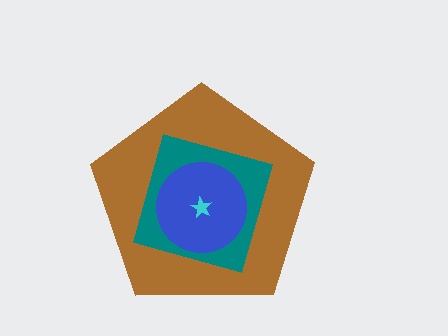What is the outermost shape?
The brown pentagon.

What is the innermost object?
The cyan star.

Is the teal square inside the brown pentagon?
Yes.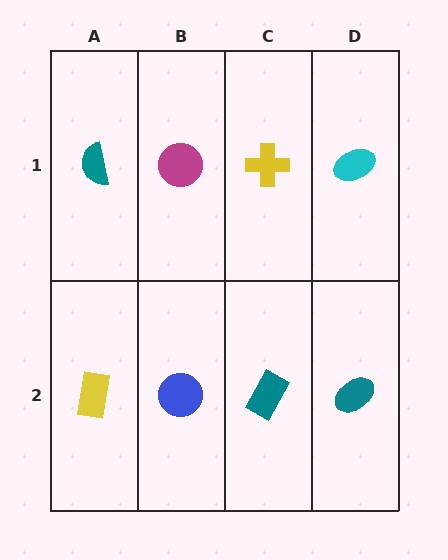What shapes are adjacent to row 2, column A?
A teal semicircle (row 1, column A), a blue circle (row 2, column B).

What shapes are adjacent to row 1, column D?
A teal ellipse (row 2, column D), a yellow cross (row 1, column C).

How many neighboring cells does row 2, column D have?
2.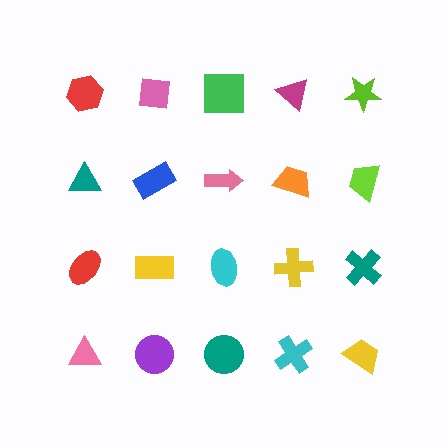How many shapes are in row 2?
5 shapes.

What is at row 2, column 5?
A lime trapezoid.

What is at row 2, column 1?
A teal triangle.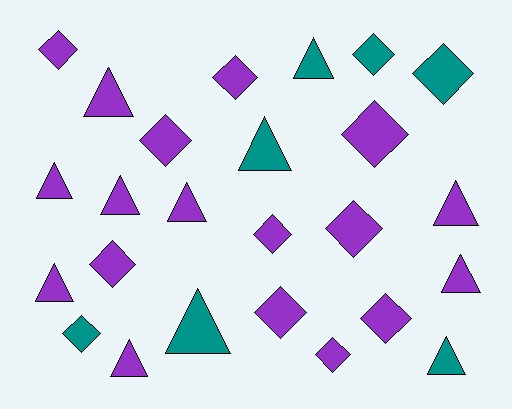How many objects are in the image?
There are 25 objects.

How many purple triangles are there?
There are 8 purple triangles.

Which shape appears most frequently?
Diamond, with 13 objects.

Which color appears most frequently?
Purple, with 18 objects.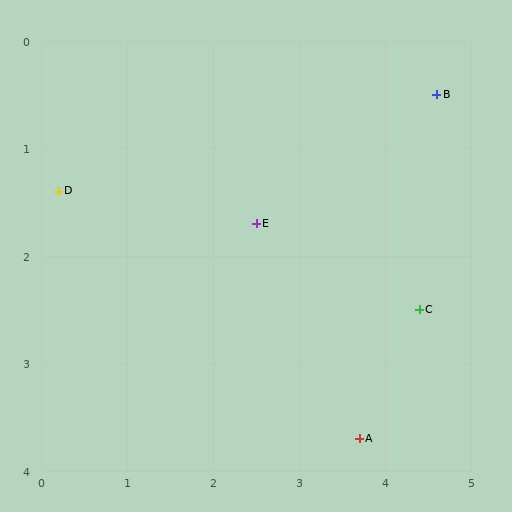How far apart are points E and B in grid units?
Points E and B are about 2.4 grid units apart.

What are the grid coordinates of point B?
Point B is at approximately (4.6, 0.5).